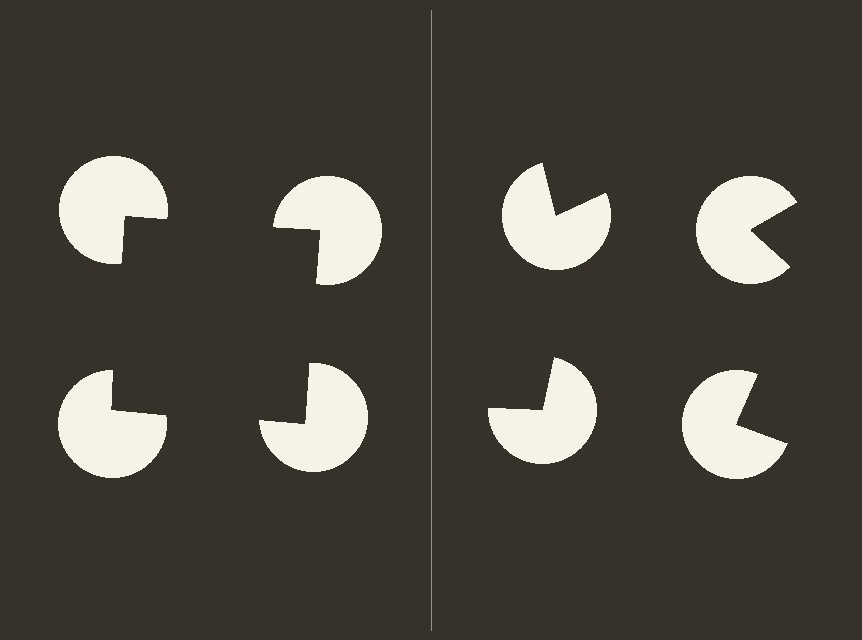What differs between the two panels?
The pac-man discs are positioned identically on both sides; only the wedge orientations differ. On the left they align to a square; on the right they are misaligned.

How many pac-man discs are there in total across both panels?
8 — 4 on each side.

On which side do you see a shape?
An illusory square appears on the left side. On the right side the wedge cuts are rotated, so no coherent shape forms.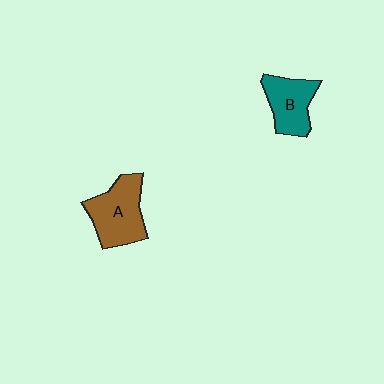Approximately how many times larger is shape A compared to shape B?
Approximately 1.3 times.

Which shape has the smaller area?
Shape B (teal).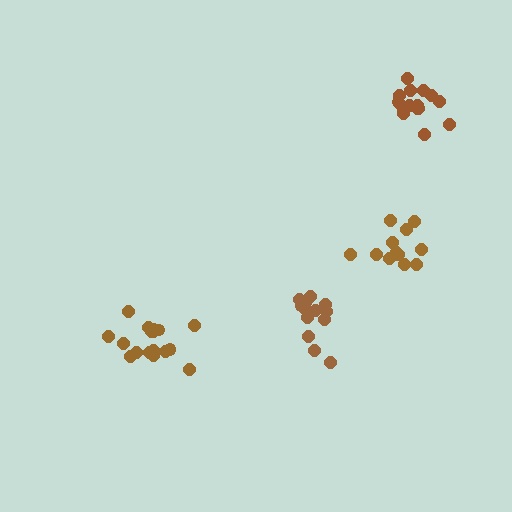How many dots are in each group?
Group 1: 12 dots, Group 2: 17 dots, Group 3: 17 dots, Group 4: 13 dots (59 total).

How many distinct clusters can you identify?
There are 4 distinct clusters.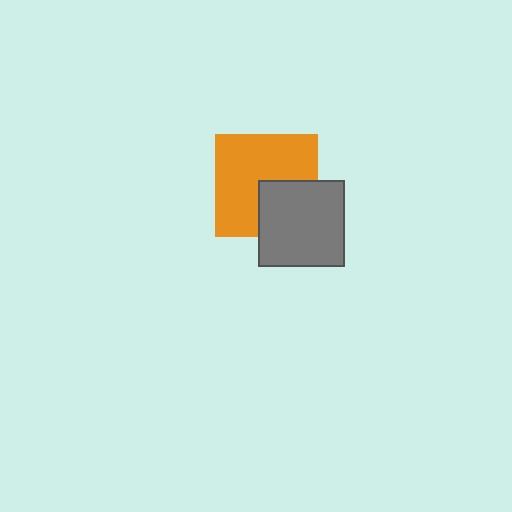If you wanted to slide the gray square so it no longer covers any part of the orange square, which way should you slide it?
Slide it toward the lower-right — that is the most direct way to separate the two shapes.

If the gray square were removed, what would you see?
You would see the complete orange square.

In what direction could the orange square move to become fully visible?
The orange square could move toward the upper-left. That would shift it out from behind the gray square entirely.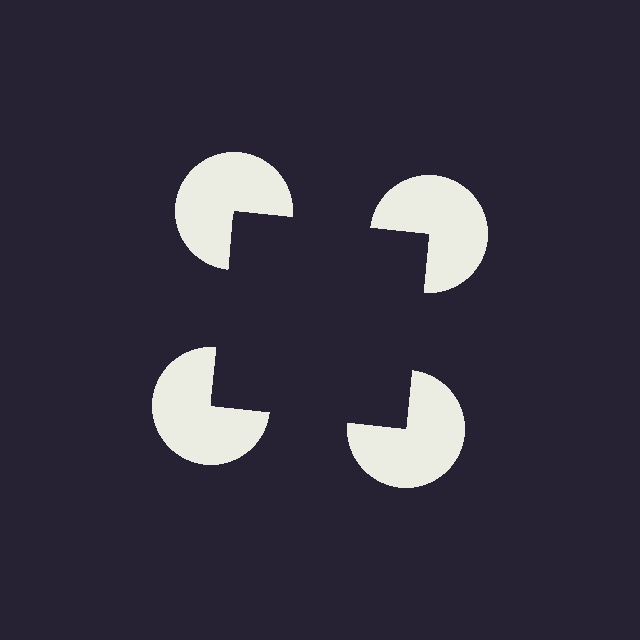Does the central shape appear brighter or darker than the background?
It typically appears slightly darker than the background, even though no actual brightness change is drawn.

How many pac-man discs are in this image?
There are 4 — one at each vertex of the illusory square.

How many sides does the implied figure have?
4 sides.